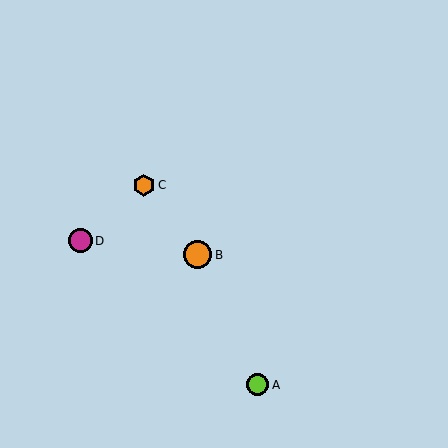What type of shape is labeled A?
Shape A is a lime circle.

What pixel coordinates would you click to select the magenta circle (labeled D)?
Click at (80, 241) to select the magenta circle D.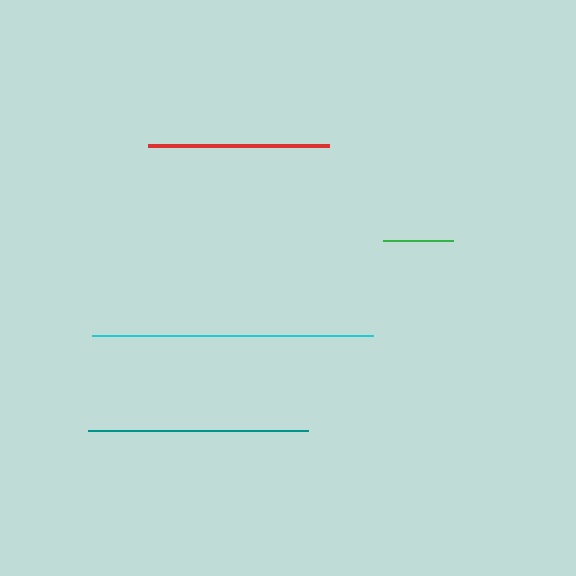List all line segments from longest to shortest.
From longest to shortest: cyan, teal, red, green.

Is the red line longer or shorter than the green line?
The red line is longer than the green line.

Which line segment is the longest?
The cyan line is the longest at approximately 281 pixels.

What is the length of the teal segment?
The teal segment is approximately 220 pixels long.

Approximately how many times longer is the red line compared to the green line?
The red line is approximately 2.6 times the length of the green line.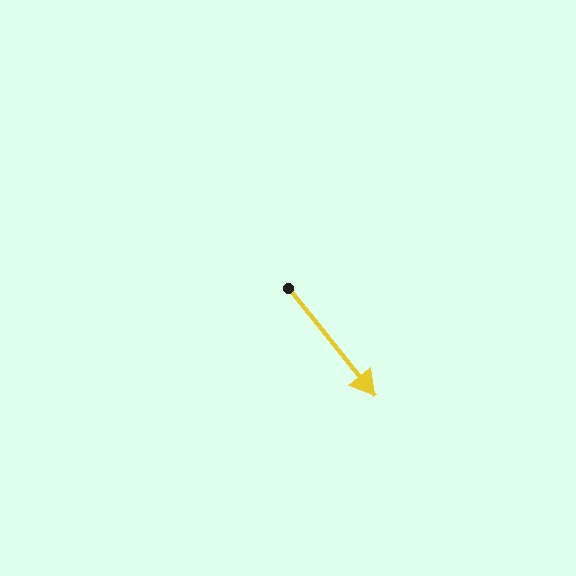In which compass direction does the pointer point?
Southeast.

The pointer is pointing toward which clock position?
Roughly 5 o'clock.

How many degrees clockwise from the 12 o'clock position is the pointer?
Approximately 141 degrees.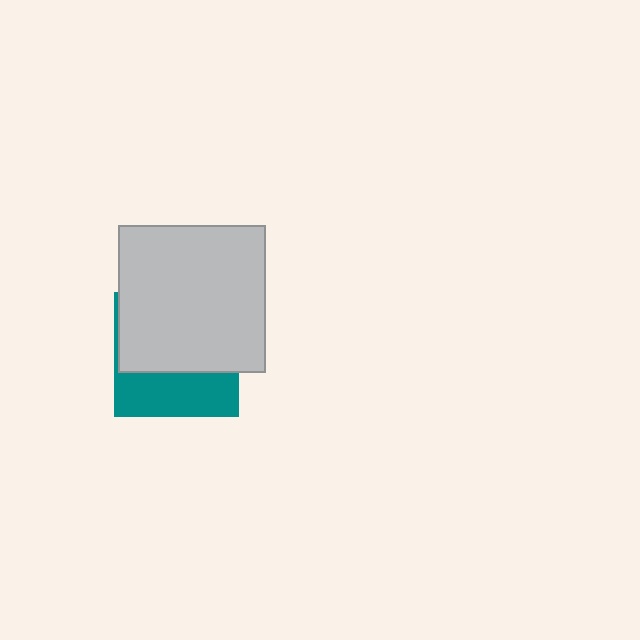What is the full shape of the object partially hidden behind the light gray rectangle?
The partially hidden object is a teal square.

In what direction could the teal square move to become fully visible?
The teal square could move down. That would shift it out from behind the light gray rectangle entirely.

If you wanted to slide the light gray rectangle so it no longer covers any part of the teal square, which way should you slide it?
Slide it up — that is the most direct way to separate the two shapes.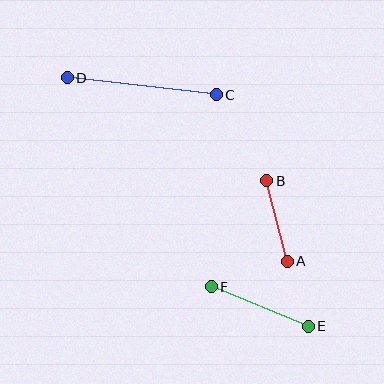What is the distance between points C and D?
The distance is approximately 150 pixels.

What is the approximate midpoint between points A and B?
The midpoint is at approximately (277, 221) pixels.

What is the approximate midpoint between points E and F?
The midpoint is at approximately (260, 307) pixels.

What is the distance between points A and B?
The distance is approximately 83 pixels.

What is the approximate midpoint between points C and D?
The midpoint is at approximately (142, 86) pixels.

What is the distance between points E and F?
The distance is approximately 105 pixels.